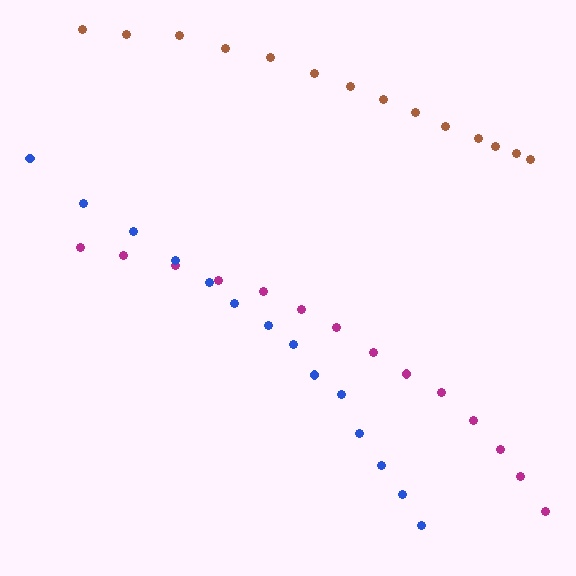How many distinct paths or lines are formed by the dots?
There are 3 distinct paths.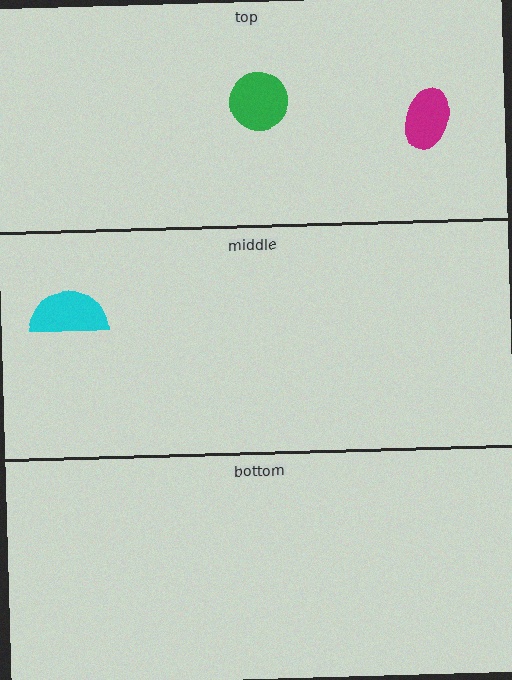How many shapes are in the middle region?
1.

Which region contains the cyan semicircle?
The middle region.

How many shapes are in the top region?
2.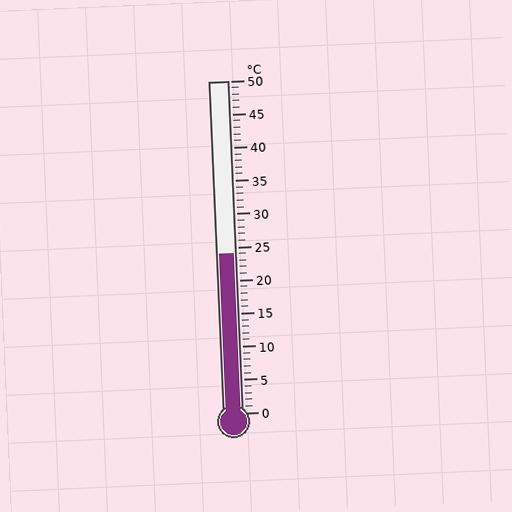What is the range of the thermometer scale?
The thermometer scale ranges from 0°C to 50°C.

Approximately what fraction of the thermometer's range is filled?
The thermometer is filled to approximately 50% of its range.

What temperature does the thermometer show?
The thermometer shows approximately 24°C.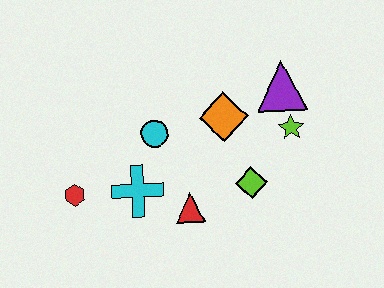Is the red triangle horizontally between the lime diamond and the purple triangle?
No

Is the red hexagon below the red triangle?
No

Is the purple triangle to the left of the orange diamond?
No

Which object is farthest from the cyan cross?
The purple triangle is farthest from the cyan cross.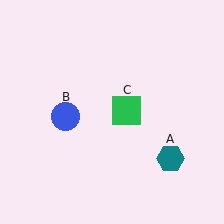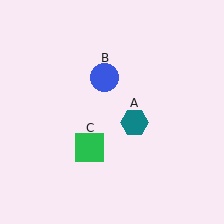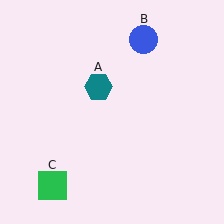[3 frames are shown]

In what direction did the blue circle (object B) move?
The blue circle (object B) moved up and to the right.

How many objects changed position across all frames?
3 objects changed position: teal hexagon (object A), blue circle (object B), green square (object C).